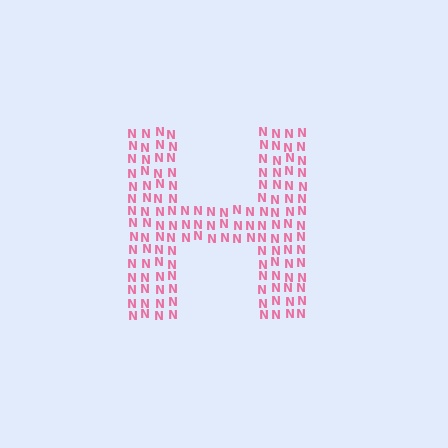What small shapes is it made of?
It is made of small letter N's.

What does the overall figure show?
The overall figure shows the letter H.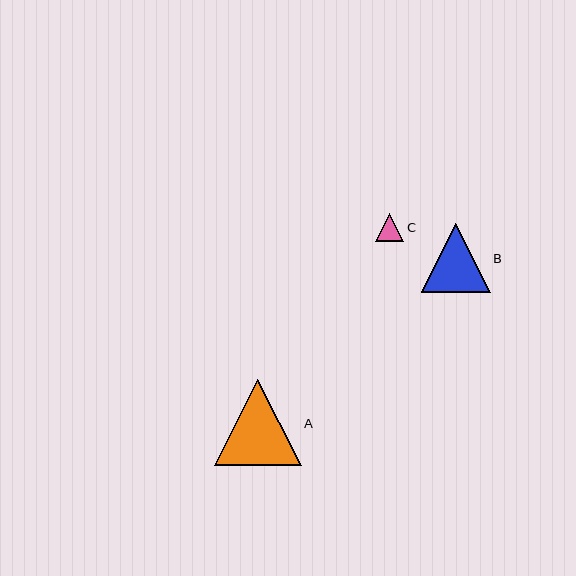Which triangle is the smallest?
Triangle C is the smallest with a size of approximately 29 pixels.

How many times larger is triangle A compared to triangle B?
Triangle A is approximately 1.2 times the size of triangle B.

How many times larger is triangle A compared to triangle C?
Triangle A is approximately 3.0 times the size of triangle C.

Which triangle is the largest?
Triangle A is the largest with a size of approximately 86 pixels.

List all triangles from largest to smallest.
From largest to smallest: A, B, C.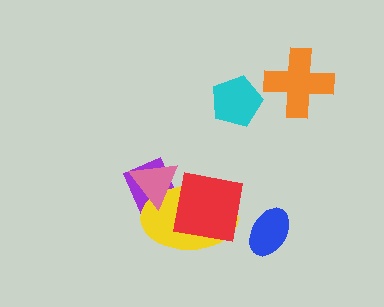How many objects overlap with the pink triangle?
2 objects overlap with the pink triangle.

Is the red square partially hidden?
No, no other shape covers it.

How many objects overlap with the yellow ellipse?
3 objects overlap with the yellow ellipse.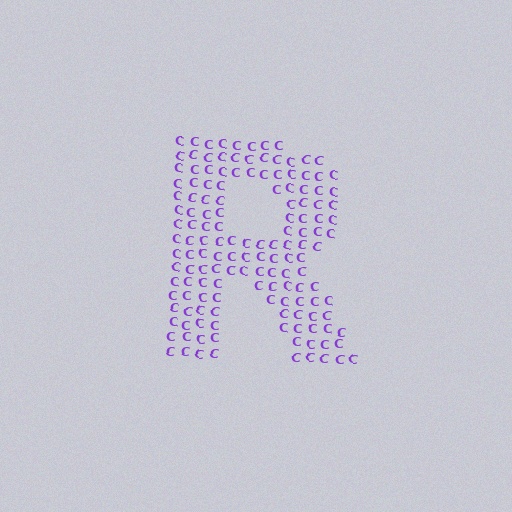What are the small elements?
The small elements are letter C's.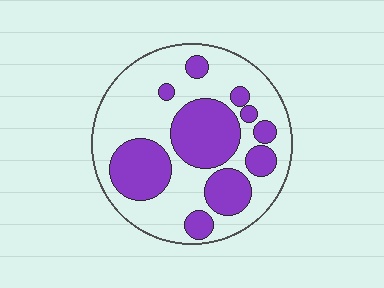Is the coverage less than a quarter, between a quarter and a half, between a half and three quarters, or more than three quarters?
Between a quarter and a half.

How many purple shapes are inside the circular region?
10.